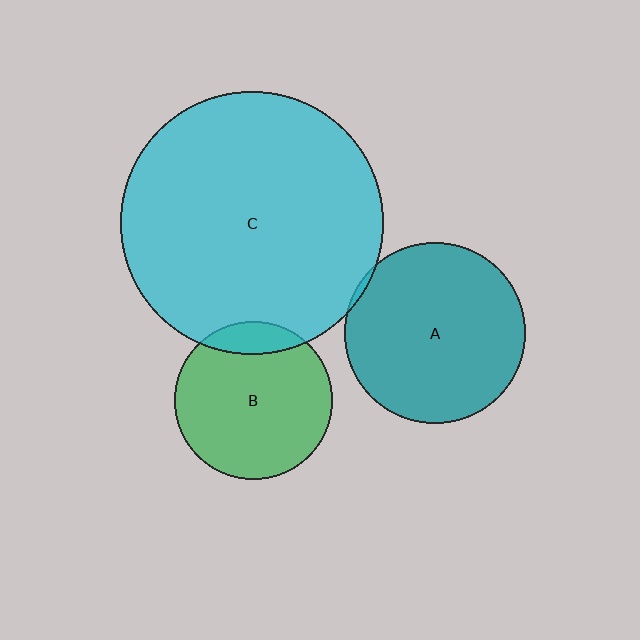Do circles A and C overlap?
Yes.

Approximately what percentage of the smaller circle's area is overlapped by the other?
Approximately 5%.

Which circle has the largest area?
Circle C (cyan).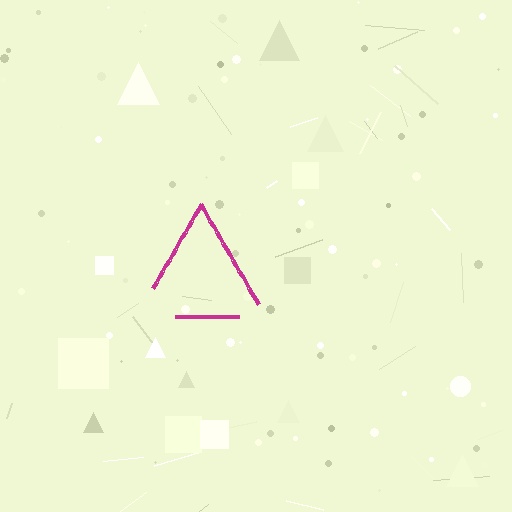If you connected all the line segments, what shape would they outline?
They would outline a triangle.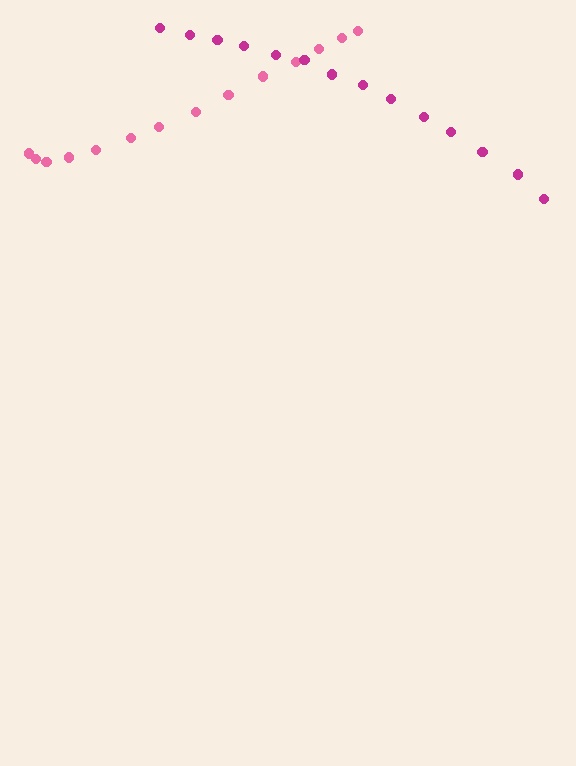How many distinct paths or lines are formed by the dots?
There are 2 distinct paths.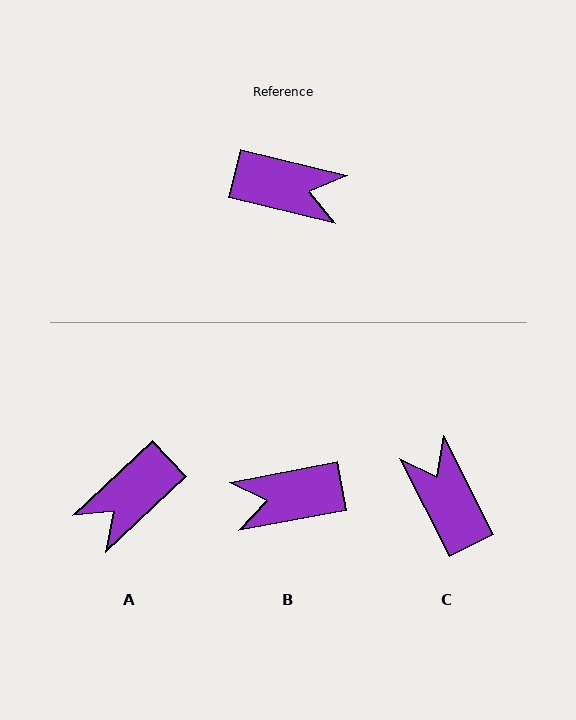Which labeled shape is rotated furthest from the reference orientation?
B, about 156 degrees away.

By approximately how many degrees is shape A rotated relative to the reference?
Approximately 124 degrees clockwise.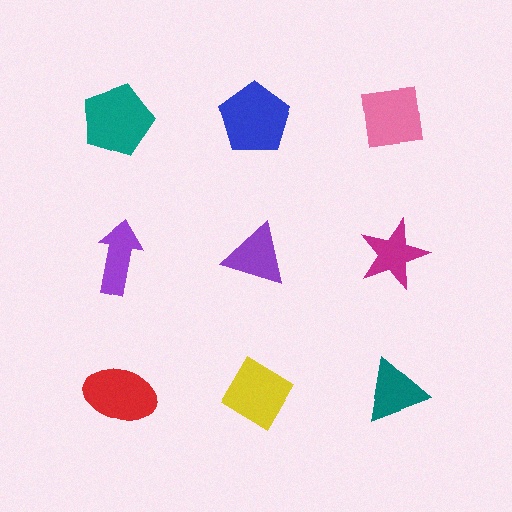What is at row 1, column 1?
A teal pentagon.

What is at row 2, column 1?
A purple arrow.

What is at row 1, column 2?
A blue pentagon.